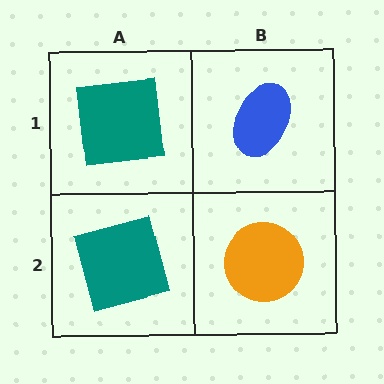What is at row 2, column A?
A teal square.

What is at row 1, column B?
A blue ellipse.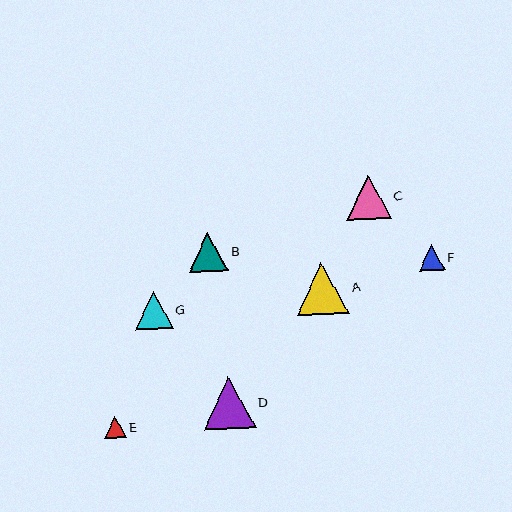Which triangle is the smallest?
Triangle E is the smallest with a size of approximately 22 pixels.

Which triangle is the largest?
Triangle D is the largest with a size of approximately 52 pixels.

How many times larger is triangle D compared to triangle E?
Triangle D is approximately 2.4 times the size of triangle E.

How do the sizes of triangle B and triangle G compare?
Triangle B and triangle G are approximately the same size.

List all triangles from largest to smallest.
From largest to smallest: D, A, C, B, G, F, E.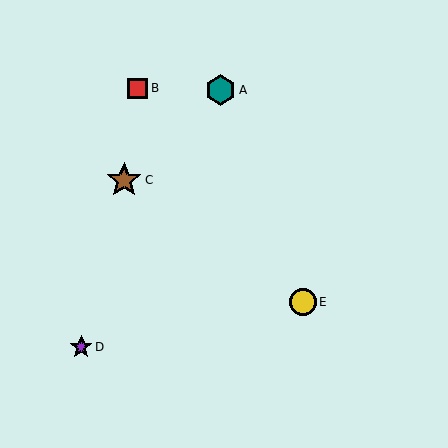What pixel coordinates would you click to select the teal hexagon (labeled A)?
Click at (221, 90) to select the teal hexagon A.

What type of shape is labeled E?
Shape E is a yellow circle.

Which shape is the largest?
The brown star (labeled C) is the largest.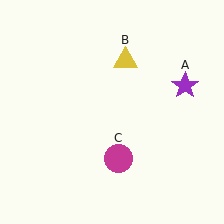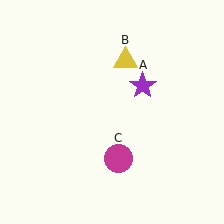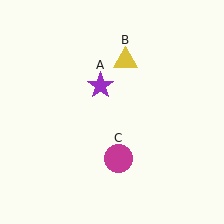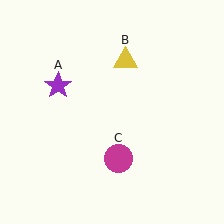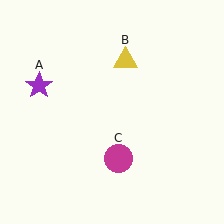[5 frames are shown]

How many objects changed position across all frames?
1 object changed position: purple star (object A).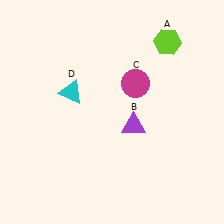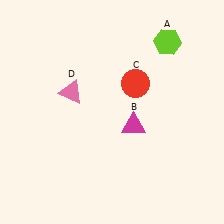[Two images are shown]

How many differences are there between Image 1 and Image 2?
There are 3 differences between the two images.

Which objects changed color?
B changed from purple to magenta. C changed from magenta to red. D changed from cyan to pink.